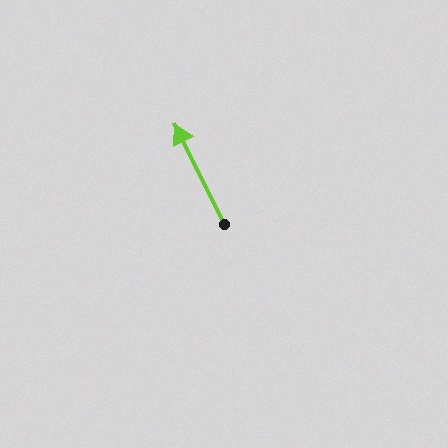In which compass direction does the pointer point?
Northwest.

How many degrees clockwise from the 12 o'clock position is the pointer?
Approximately 334 degrees.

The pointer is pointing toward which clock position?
Roughly 11 o'clock.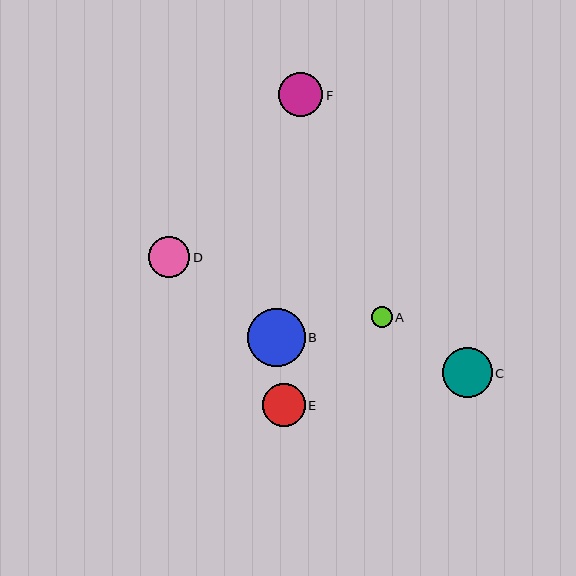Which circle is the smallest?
Circle A is the smallest with a size of approximately 21 pixels.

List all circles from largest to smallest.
From largest to smallest: B, C, F, E, D, A.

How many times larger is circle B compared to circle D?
Circle B is approximately 1.4 times the size of circle D.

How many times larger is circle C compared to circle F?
Circle C is approximately 1.1 times the size of circle F.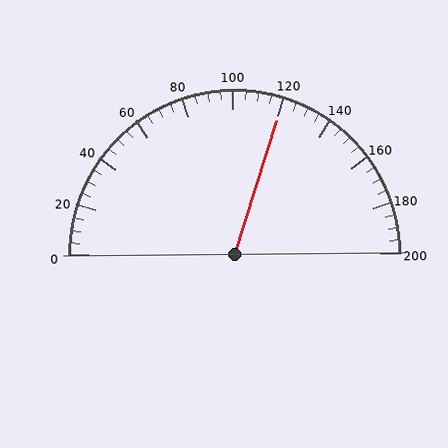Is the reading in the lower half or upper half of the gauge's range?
The reading is in the upper half of the range (0 to 200).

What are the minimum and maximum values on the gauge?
The gauge ranges from 0 to 200.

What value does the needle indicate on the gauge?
The needle indicates approximately 120.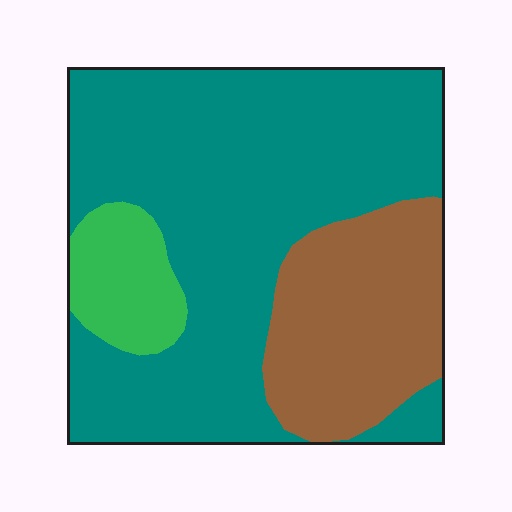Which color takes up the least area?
Green, at roughly 10%.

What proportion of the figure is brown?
Brown takes up about one quarter (1/4) of the figure.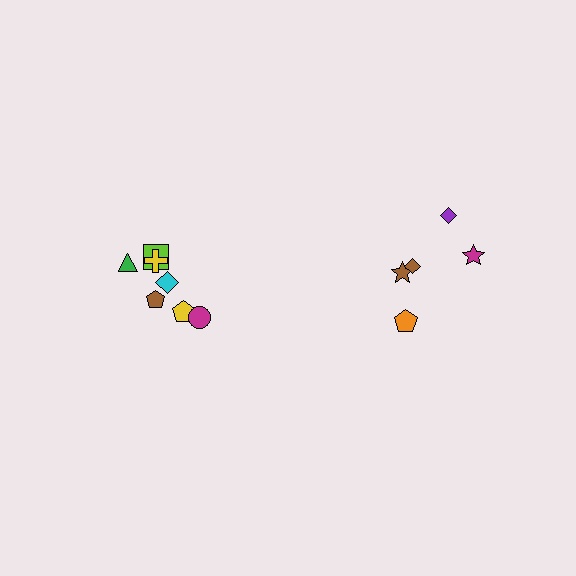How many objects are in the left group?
There are 7 objects.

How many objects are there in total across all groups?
There are 12 objects.